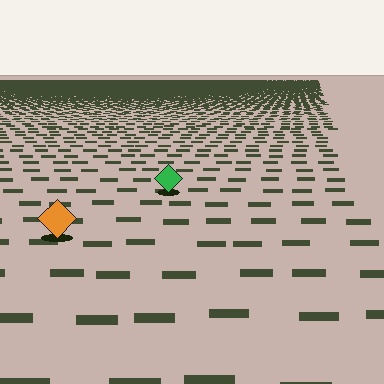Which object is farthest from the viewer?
The green diamond is farthest from the viewer. It appears smaller and the ground texture around it is denser.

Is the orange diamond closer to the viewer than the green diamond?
Yes. The orange diamond is closer — you can tell from the texture gradient: the ground texture is coarser near it.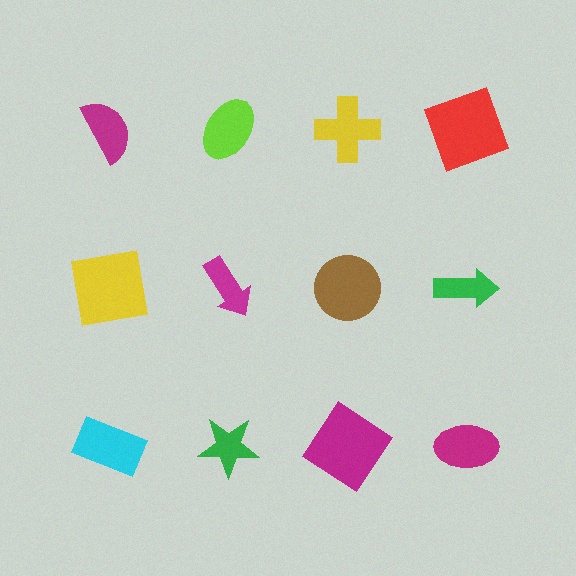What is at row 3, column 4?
A magenta ellipse.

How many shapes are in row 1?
4 shapes.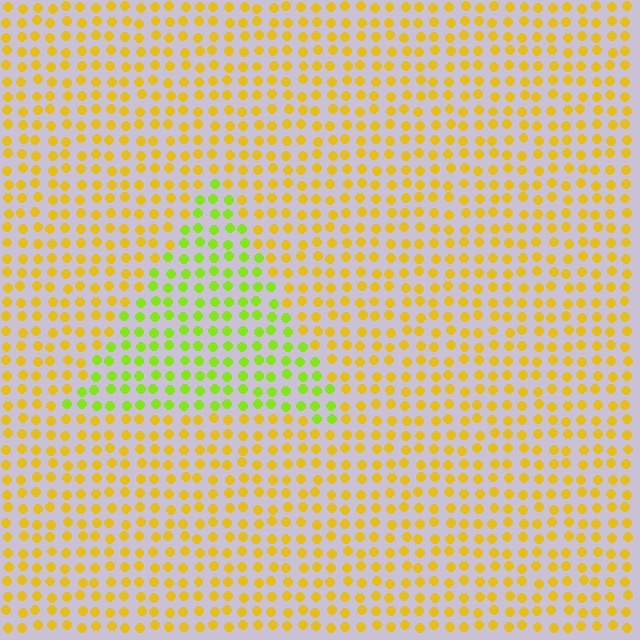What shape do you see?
I see a triangle.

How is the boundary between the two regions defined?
The boundary is defined purely by a slight shift in hue (about 41 degrees). Spacing, size, and orientation are identical on both sides.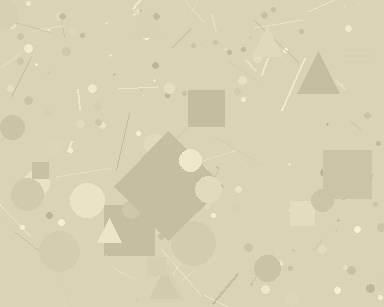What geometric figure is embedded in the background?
A diamond is embedded in the background.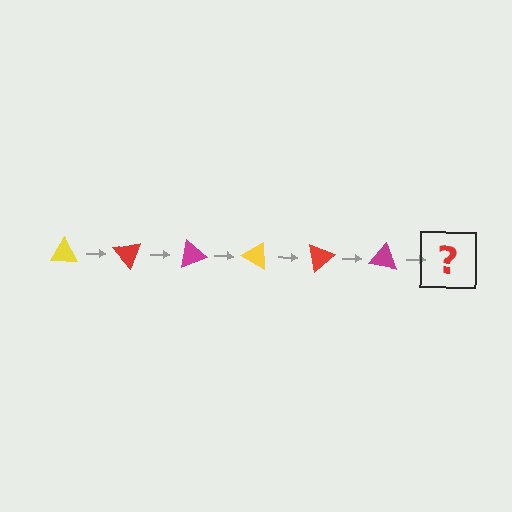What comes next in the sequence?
The next element should be a yellow triangle, rotated 300 degrees from the start.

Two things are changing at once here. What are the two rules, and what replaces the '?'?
The two rules are that it rotates 50 degrees each step and the color cycles through yellow, red, and magenta. The '?' should be a yellow triangle, rotated 300 degrees from the start.